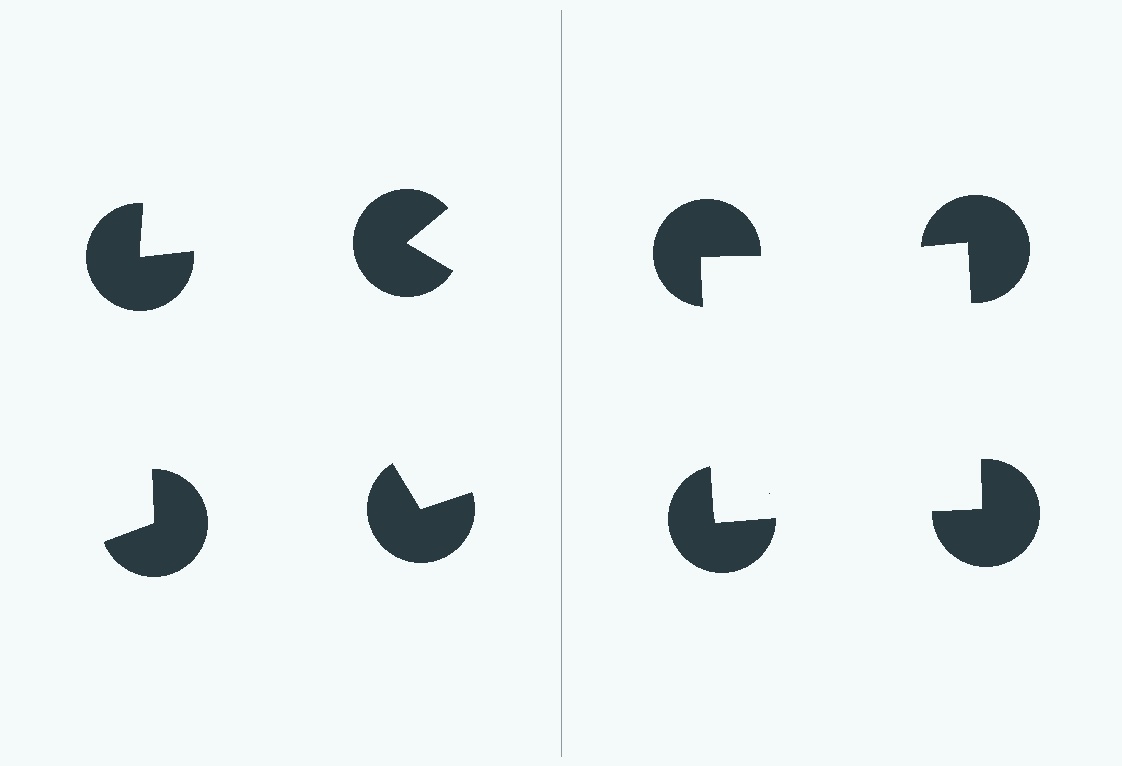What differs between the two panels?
The pac-man discs are positioned identically on both sides; only the wedge orientations differ. On the right they align to a square; on the left they are misaligned.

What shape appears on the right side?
An illusory square.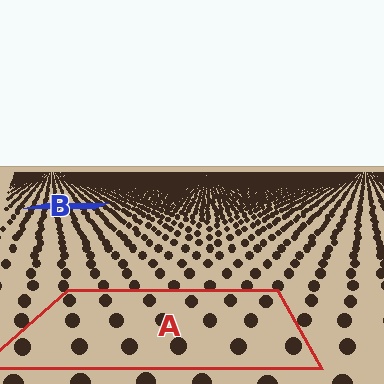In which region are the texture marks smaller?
The texture marks are smaller in region B, because it is farther away.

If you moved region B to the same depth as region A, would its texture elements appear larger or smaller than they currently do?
They would appear larger. At a closer depth, the same texture elements are projected at a bigger on-screen size.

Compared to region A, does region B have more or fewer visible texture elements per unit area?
Region B has more texture elements per unit area — they are packed more densely because it is farther away.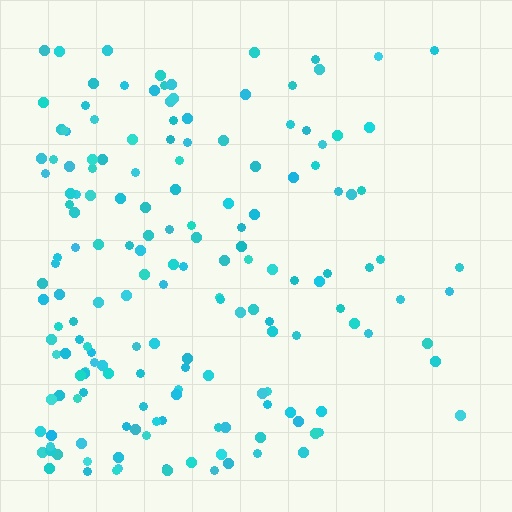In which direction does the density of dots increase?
From right to left, with the left side densest.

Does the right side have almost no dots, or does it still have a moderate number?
Still a moderate number, just noticeably fewer than the left.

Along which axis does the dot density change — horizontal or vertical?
Horizontal.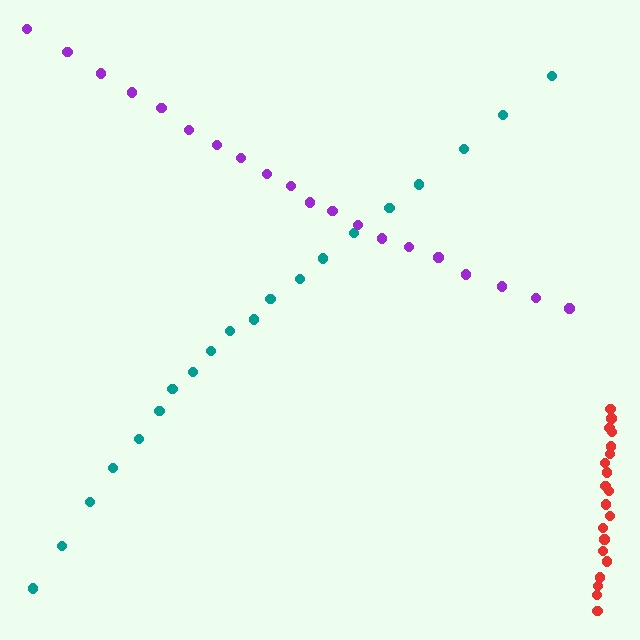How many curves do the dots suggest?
There are 3 distinct paths.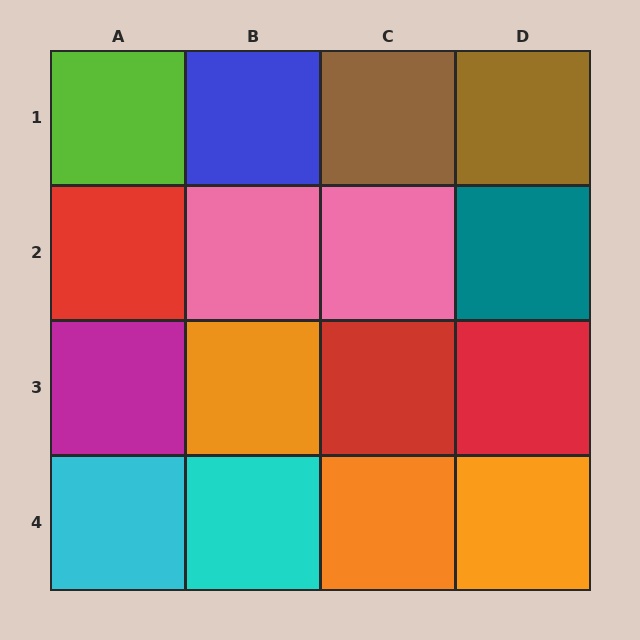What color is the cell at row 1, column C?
Brown.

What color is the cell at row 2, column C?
Pink.